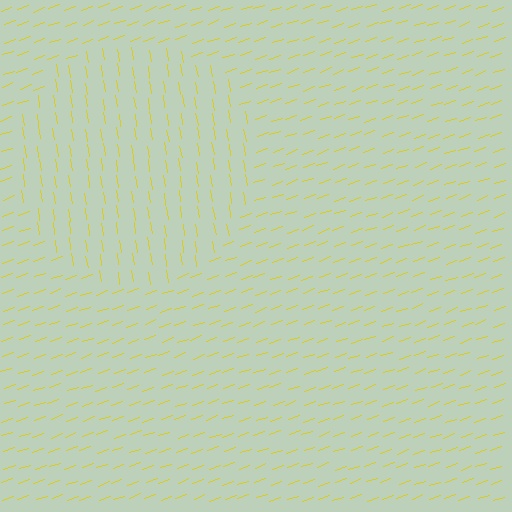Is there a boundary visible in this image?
Yes, there is a texture boundary formed by a change in line orientation.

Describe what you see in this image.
The image is filled with small yellow line segments. A circle region in the image has lines oriented differently from the surrounding lines, creating a visible texture boundary.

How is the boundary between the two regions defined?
The boundary is defined purely by a change in line orientation (approximately 80 degrees difference). All lines are the same color and thickness.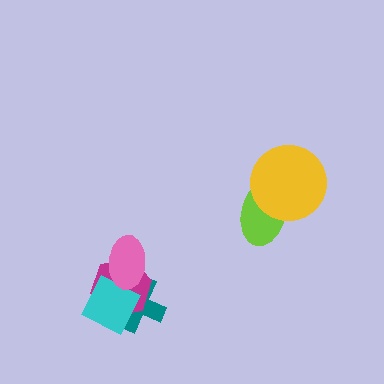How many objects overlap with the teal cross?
3 objects overlap with the teal cross.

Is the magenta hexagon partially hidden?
Yes, it is partially covered by another shape.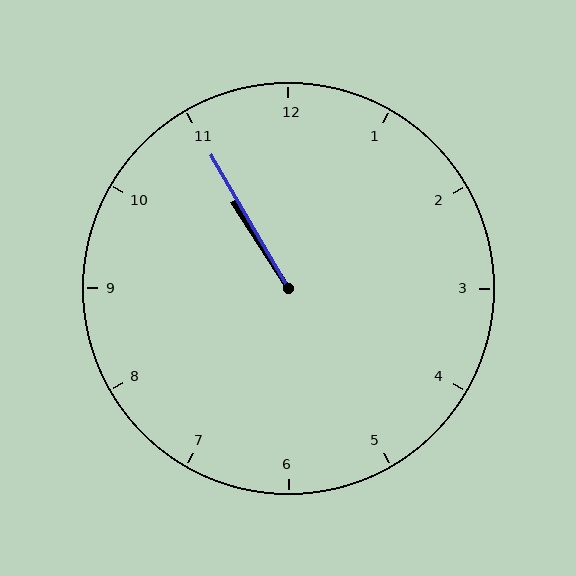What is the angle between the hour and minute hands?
Approximately 2 degrees.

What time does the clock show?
10:55.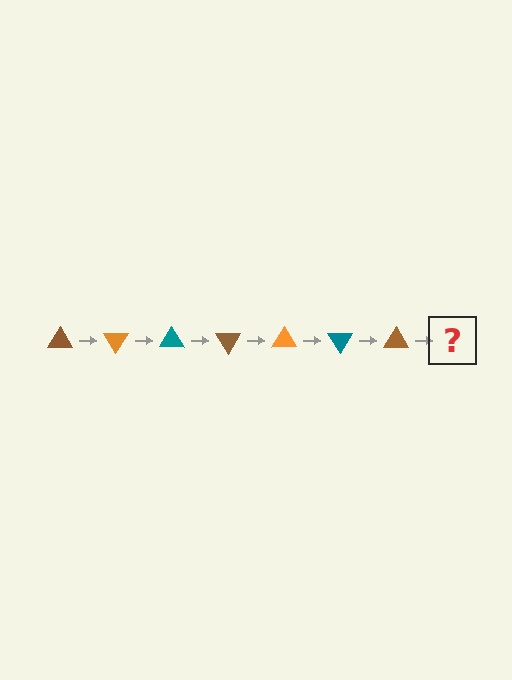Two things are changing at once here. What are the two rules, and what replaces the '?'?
The two rules are that it rotates 60 degrees each step and the color cycles through brown, orange, and teal. The '?' should be an orange triangle, rotated 420 degrees from the start.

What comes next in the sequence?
The next element should be an orange triangle, rotated 420 degrees from the start.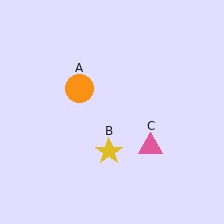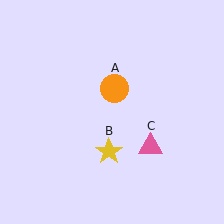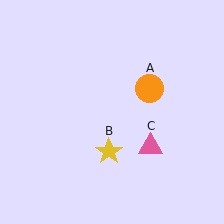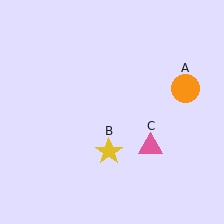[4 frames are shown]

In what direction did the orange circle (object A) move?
The orange circle (object A) moved right.